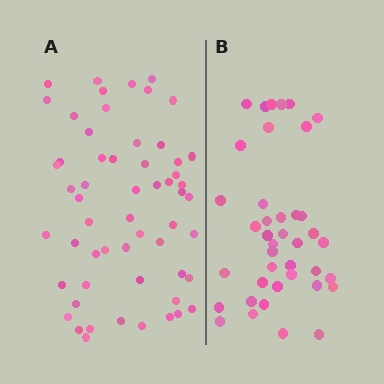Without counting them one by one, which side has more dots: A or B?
Region A (the left region) has more dots.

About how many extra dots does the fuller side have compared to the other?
Region A has approximately 15 more dots than region B.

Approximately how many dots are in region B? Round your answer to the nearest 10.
About 40 dots.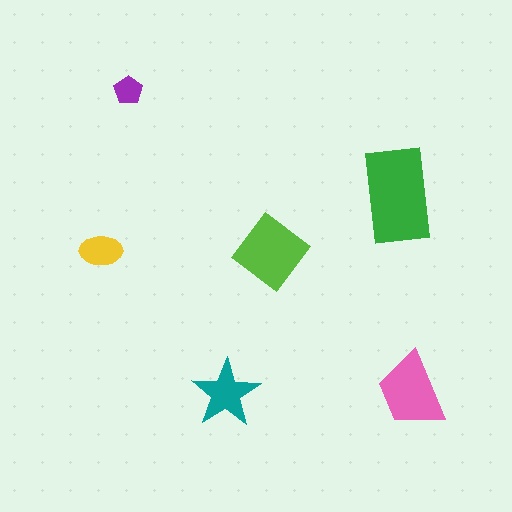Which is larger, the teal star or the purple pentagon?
The teal star.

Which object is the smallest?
The purple pentagon.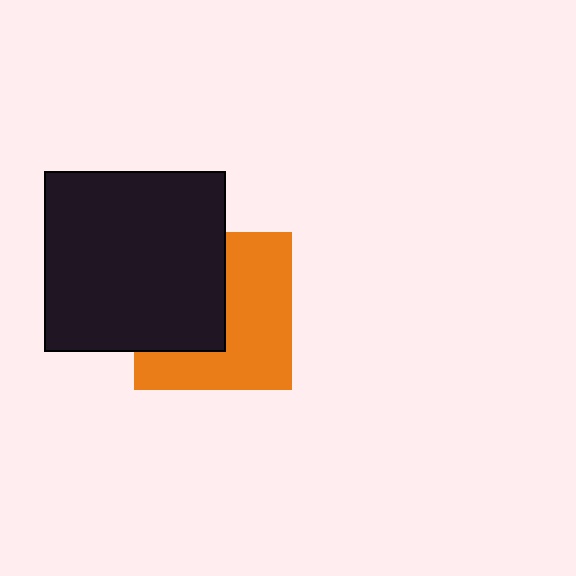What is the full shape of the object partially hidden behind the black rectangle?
The partially hidden object is an orange square.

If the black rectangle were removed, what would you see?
You would see the complete orange square.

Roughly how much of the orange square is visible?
About half of it is visible (roughly 56%).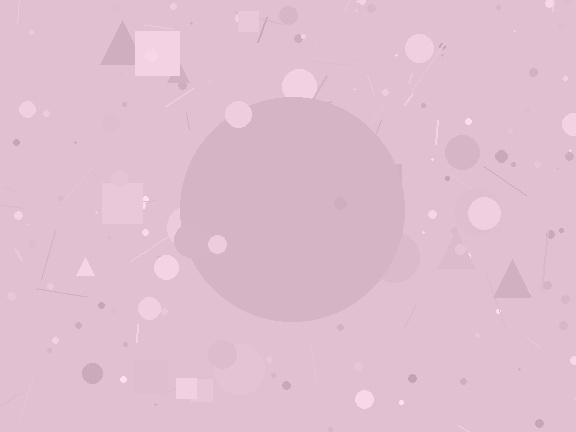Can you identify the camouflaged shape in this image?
The camouflaged shape is a circle.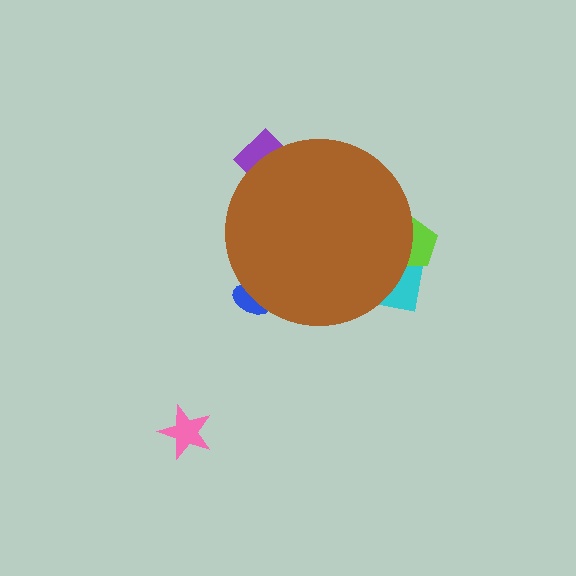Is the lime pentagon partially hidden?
Yes, the lime pentagon is partially hidden behind the brown circle.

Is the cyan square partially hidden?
Yes, the cyan square is partially hidden behind the brown circle.